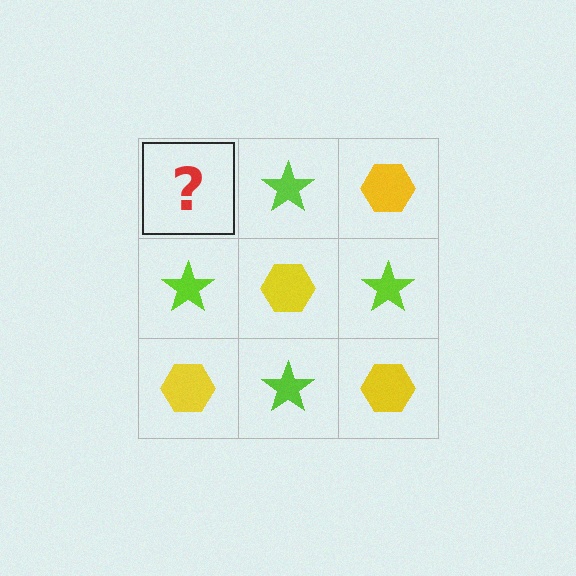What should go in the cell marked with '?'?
The missing cell should contain a yellow hexagon.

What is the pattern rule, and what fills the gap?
The rule is that it alternates yellow hexagon and lime star in a checkerboard pattern. The gap should be filled with a yellow hexagon.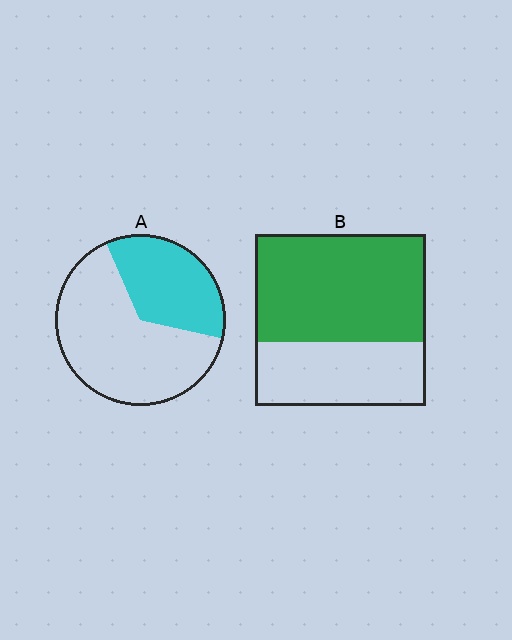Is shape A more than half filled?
No.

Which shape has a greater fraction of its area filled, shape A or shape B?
Shape B.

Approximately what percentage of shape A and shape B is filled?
A is approximately 35% and B is approximately 65%.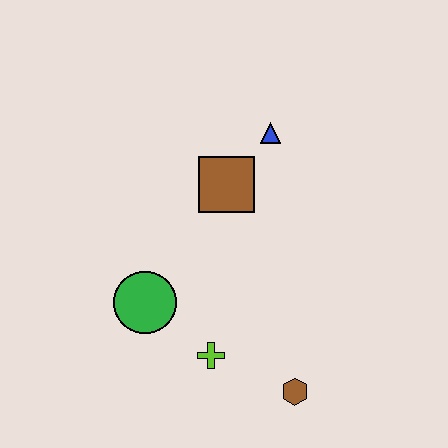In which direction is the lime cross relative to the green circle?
The lime cross is to the right of the green circle.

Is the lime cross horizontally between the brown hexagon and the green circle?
Yes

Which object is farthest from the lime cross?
The blue triangle is farthest from the lime cross.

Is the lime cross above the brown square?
No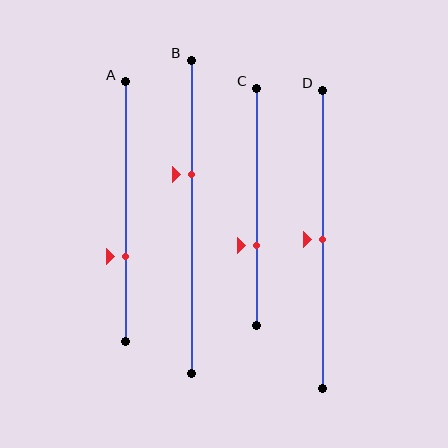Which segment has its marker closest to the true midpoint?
Segment D has its marker closest to the true midpoint.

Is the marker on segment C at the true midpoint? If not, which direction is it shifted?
No, the marker on segment C is shifted downward by about 16% of the segment length.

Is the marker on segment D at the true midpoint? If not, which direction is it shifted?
Yes, the marker on segment D is at the true midpoint.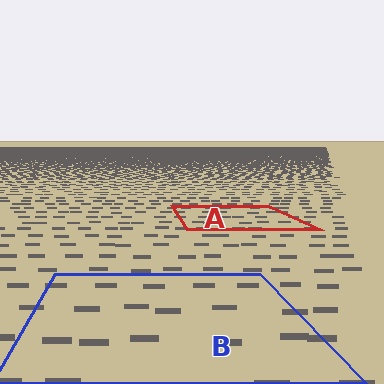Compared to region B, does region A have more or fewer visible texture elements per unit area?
Region A has more texture elements per unit area — they are packed more densely because it is farther away.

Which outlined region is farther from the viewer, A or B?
Region A is farther from the viewer — the texture elements inside it appear smaller and more densely packed.